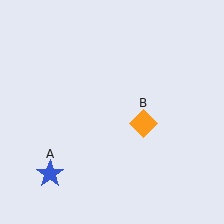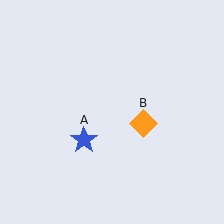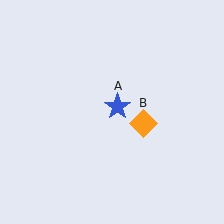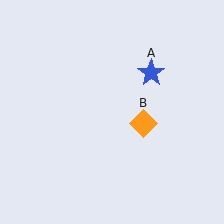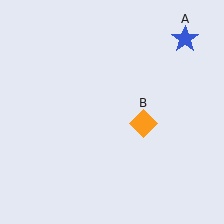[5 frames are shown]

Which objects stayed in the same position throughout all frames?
Orange diamond (object B) remained stationary.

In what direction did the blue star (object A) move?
The blue star (object A) moved up and to the right.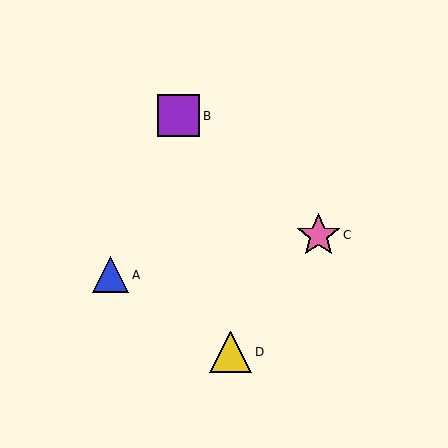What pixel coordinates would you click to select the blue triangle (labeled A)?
Click at (111, 275) to select the blue triangle A.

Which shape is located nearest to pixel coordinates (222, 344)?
The yellow triangle (labeled D) at (231, 352) is nearest to that location.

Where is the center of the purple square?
The center of the purple square is at (179, 116).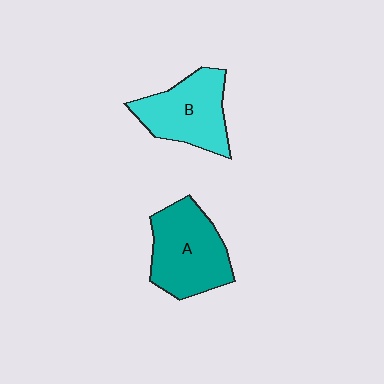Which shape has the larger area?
Shape A (teal).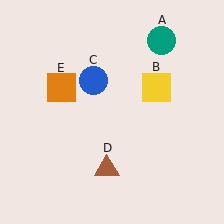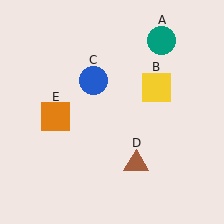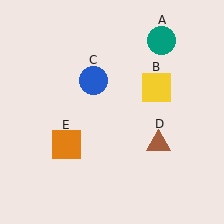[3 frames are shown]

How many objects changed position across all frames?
2 objects changed position: brown triangle (object D), orange square (object E).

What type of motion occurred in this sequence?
The brown triangle (object D), orange square (object E) rotated counterclockwise around the center of the scene.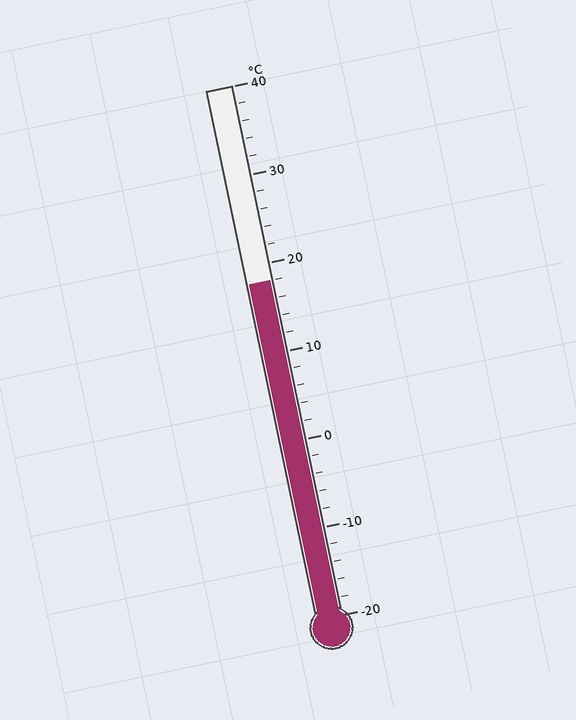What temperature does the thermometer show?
The thermometer shows approximately 18°C.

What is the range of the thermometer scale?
The thermometer scale ranges from -20°C to 40°C.